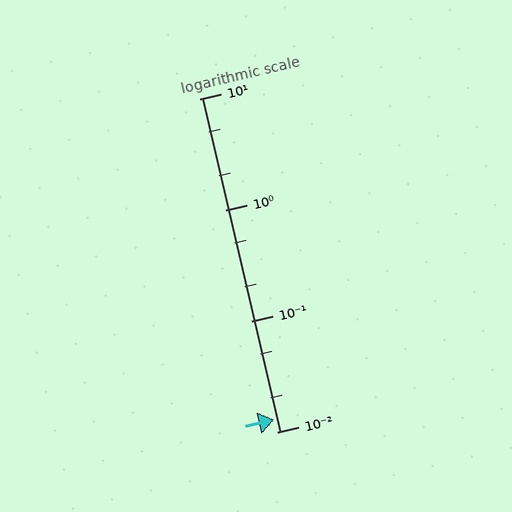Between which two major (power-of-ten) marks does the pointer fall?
The pointer is between 0.01 and 0.1.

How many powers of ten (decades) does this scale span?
The scale spans 3 decades, from 0.01 to 10.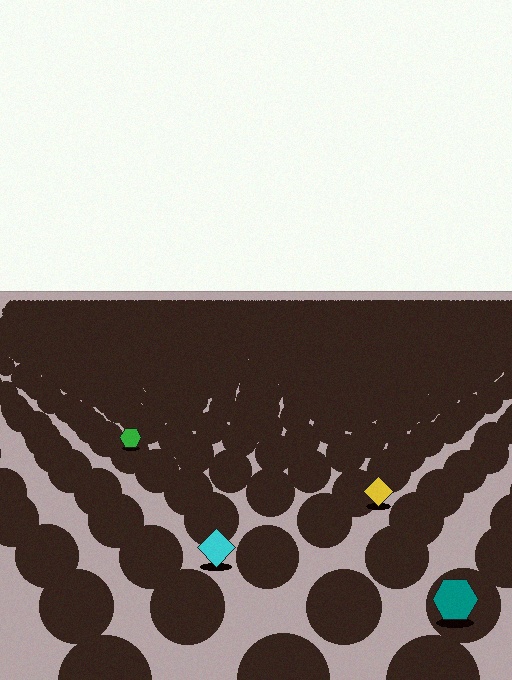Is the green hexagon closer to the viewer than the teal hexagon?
No. The teal hexagon is closer — you can tell from the texture gradient: the ground texture is coarser near it.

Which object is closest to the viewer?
The teal hexagon is closest. The texture marks near it are larger and more spread out.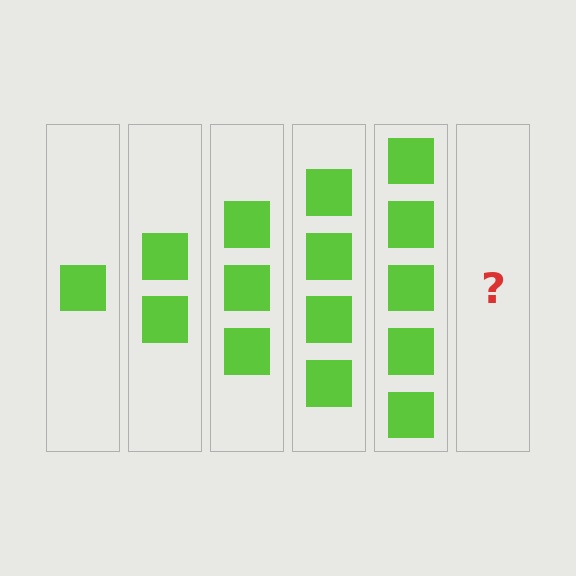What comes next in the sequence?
The next element should be 6 squares.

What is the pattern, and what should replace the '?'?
The pattern is that each step adds one more square. The '?' should be 6 squares.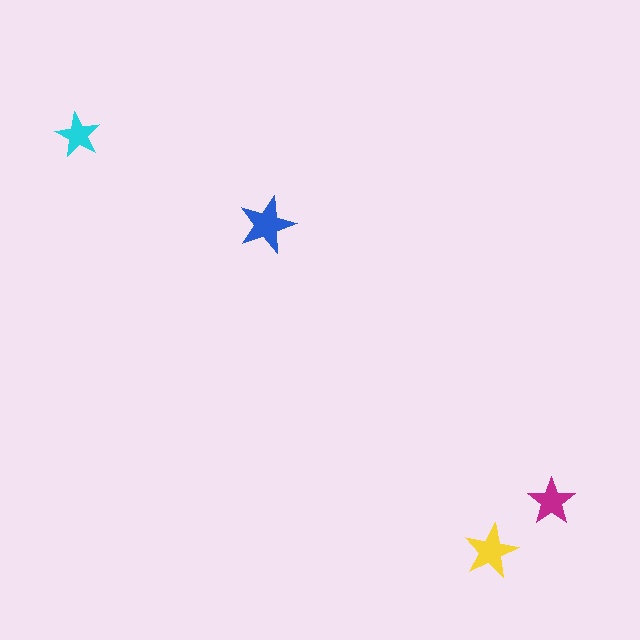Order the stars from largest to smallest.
the blue one, the yellow one, the magenta one, the cyan one.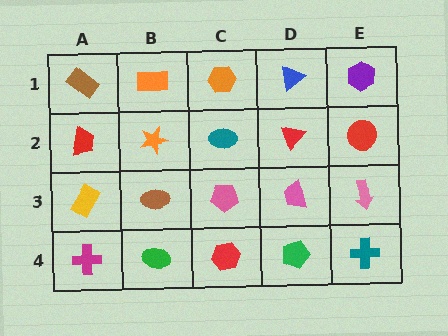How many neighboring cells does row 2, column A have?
3.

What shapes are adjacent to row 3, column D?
A red triangle (row 2, column D), a green pentagon (row 4, column D), a pink pentagon (row 3, column C), a pink arrow (row 3, column E).